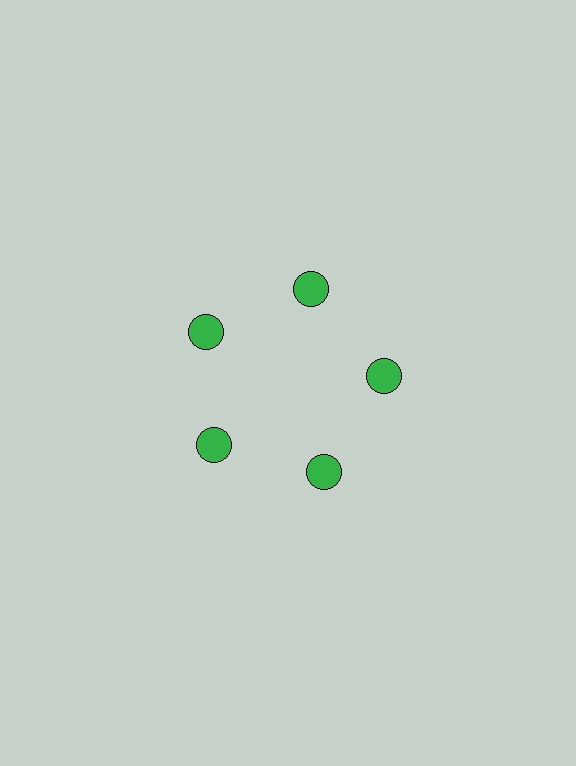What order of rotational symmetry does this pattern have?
This pattern has 5-fold rotational symmetry.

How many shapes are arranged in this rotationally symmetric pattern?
There are 5 shapes, arranged in 5 groups of 1.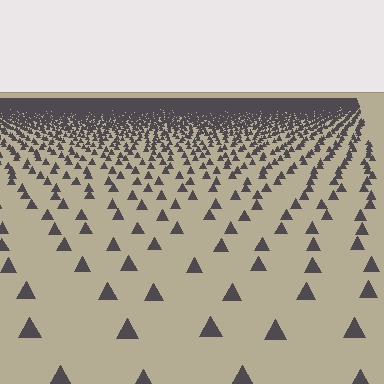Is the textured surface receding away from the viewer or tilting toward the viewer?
The surface is receding away from the viewer. Texture elements get smaller and denser toward the top.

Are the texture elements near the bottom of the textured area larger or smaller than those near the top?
Larger. Near the bottom, elements are closer to the viewer and appear at a bigger on-screen size.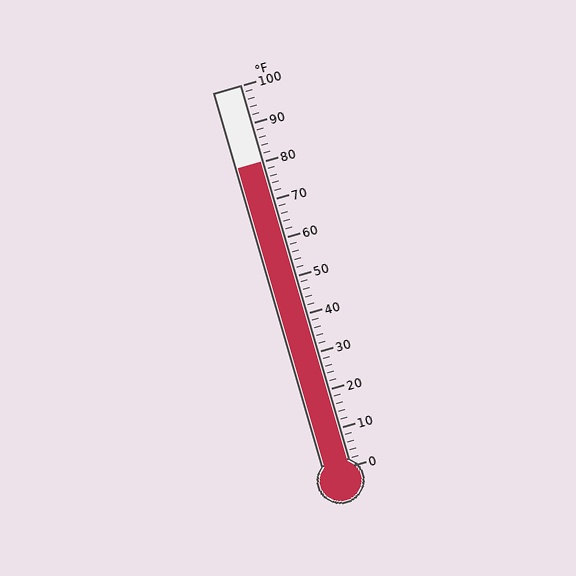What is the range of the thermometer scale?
The thermometer scale ranges from 0°F to 100°F.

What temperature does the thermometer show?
The thermometer shows approximately 80°F.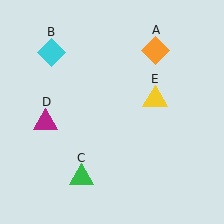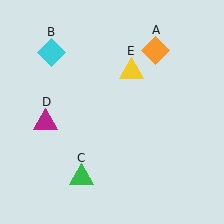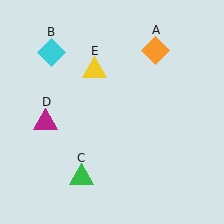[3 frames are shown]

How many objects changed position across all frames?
1 object changed position: yellow triangle (object E).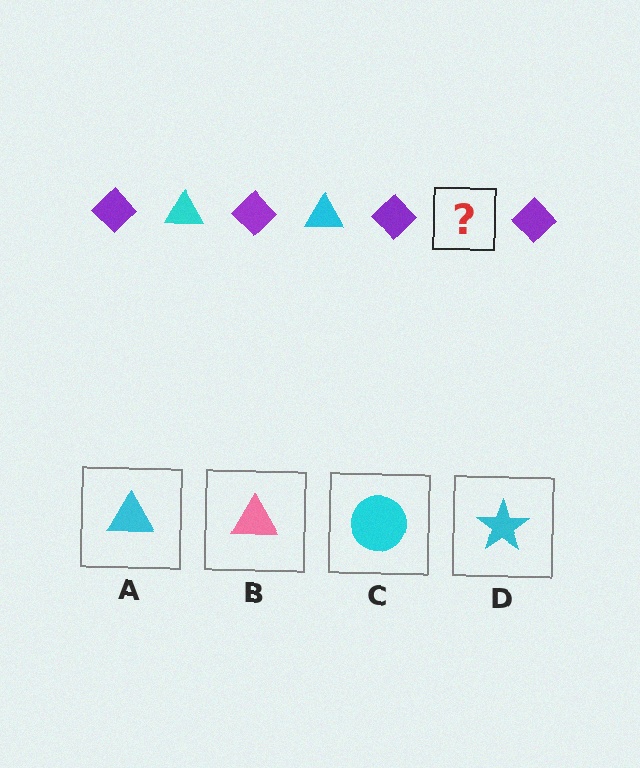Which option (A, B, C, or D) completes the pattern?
A.